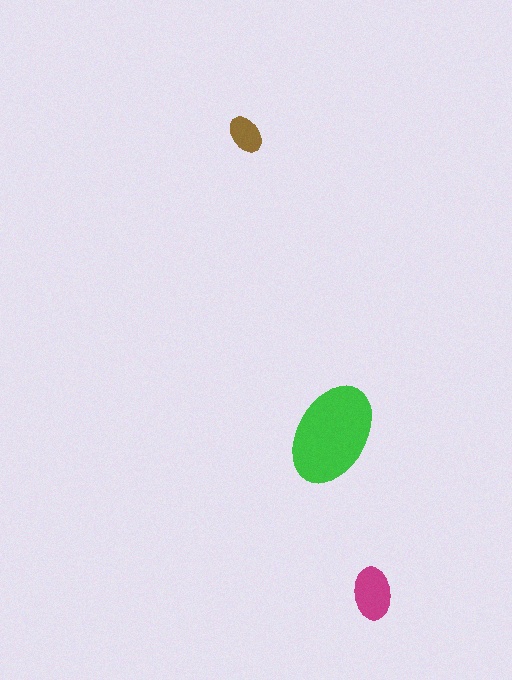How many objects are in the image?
There are 3 objects in the image.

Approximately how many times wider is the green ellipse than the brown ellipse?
About 2.5 times wider.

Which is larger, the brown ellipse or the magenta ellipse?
The magenta one.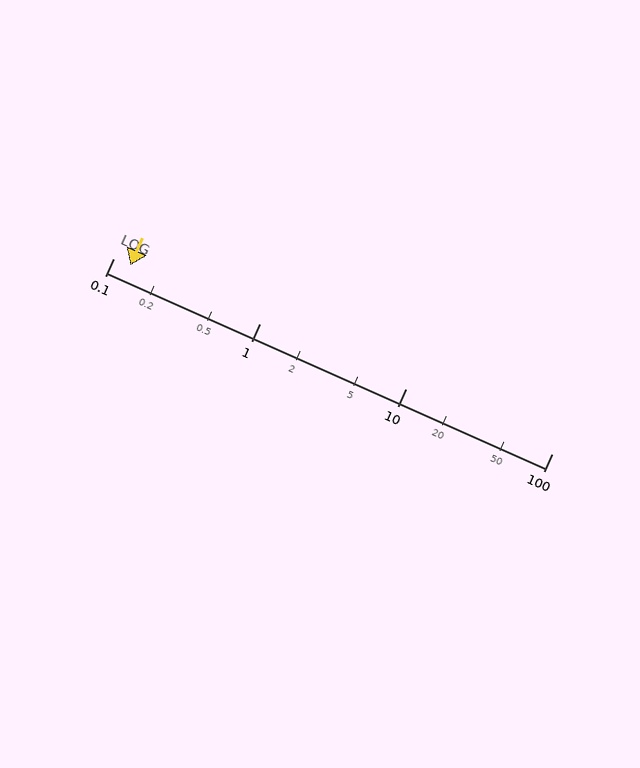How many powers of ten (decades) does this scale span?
The scale spans 3 decades, from 0.1 to 100.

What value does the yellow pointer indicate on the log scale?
The pointer indicates approximately 0.13.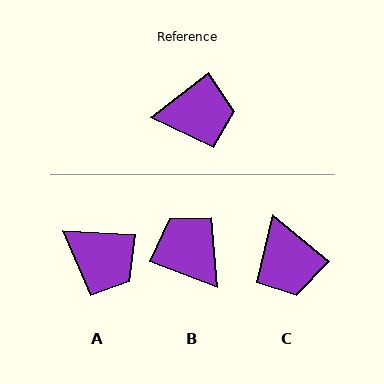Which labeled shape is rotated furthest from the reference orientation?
B, about 121 degrees away.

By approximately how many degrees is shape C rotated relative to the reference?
Approximately 77 degrees clockwise.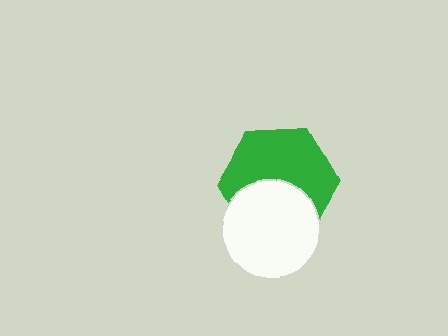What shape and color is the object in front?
The object in front is a white circle.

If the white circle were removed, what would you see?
You would see the complete green hexagon.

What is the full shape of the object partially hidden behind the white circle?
The partially hidden object is a green hexagon.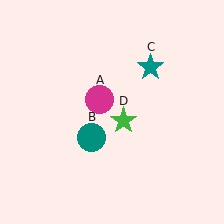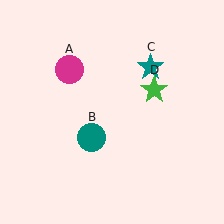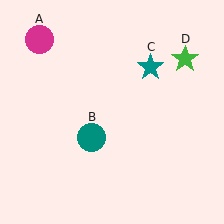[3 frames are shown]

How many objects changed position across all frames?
2 objects changed position: magenta circle (object A), green star (object D).